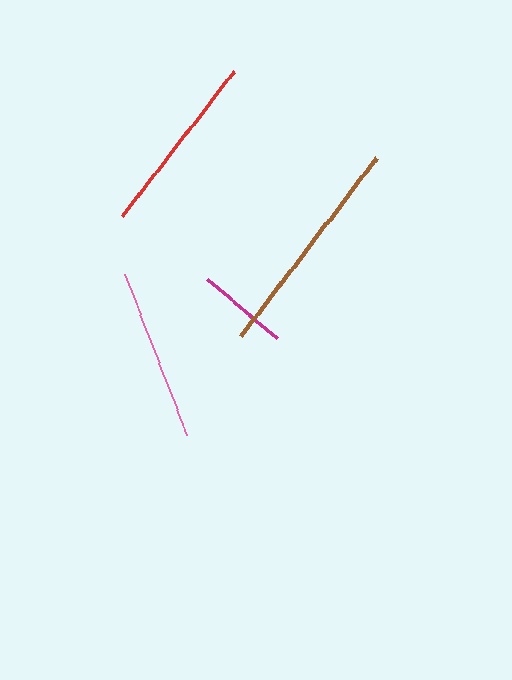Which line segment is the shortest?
The magenta line is the shortest at approximately 91 pixels.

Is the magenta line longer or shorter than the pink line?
The pink line is longer than the magenta line.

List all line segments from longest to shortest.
From longest to shortest: brown, red, pink, magenta.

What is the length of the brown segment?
The brown segment is approximately 224 pixels long.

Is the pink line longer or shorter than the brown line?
The brown line is longer than the pink line.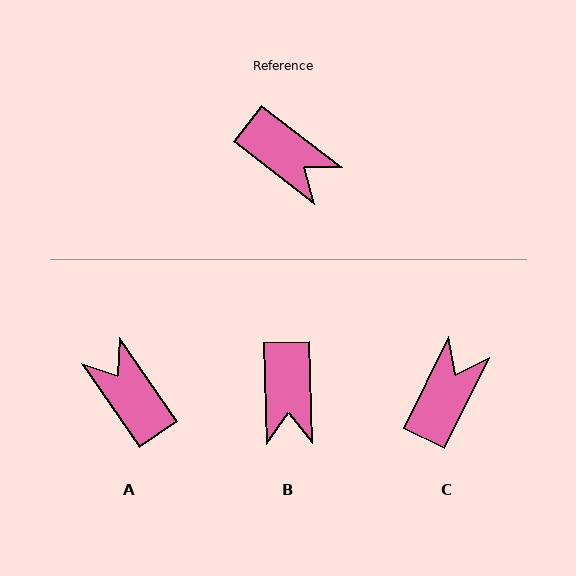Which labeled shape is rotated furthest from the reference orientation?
A, about 162 degrees away.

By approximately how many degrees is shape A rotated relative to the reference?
Approximately 162 degrees counter-clockwise.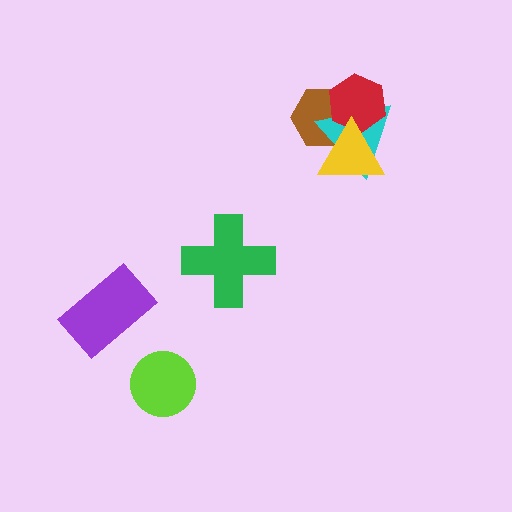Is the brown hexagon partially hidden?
Yes, it is partially covered by another shape.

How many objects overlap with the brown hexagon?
3 objects overlap with the brown hexagon.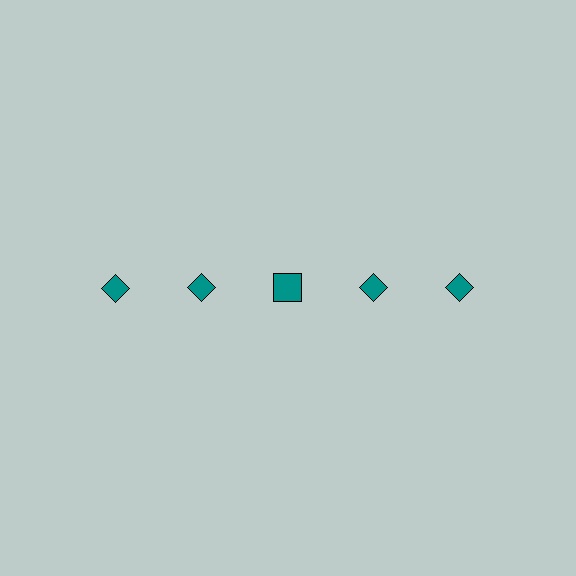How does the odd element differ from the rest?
It has a different shape: square instead of diamond.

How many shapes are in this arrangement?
There are 5 shapes arranged in a grid pattern.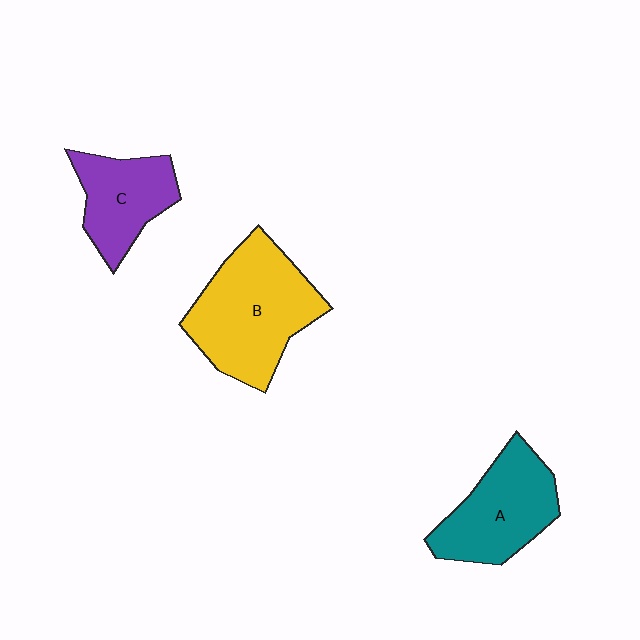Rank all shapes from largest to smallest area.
From largest to smallest: B (yellow), A (teal), C (purple).